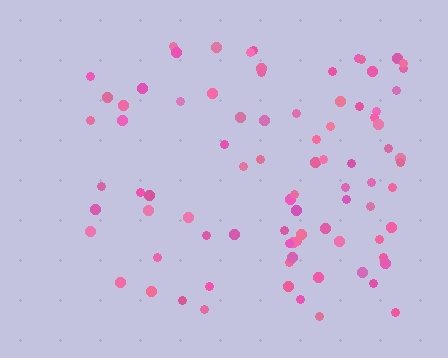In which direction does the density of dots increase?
From left to right, with the right side densest.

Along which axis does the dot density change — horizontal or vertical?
Horizontal.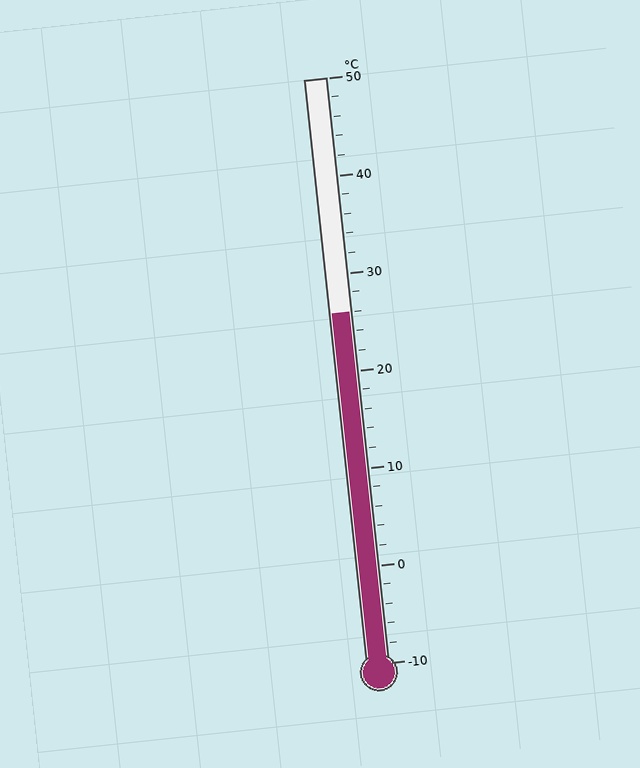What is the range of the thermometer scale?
The thermometer scale ranges from -10°C to 50°C.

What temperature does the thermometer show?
The thermometer shows approximately 26°C.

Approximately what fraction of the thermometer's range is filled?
The thermometer is filled to approximately 60% of its range.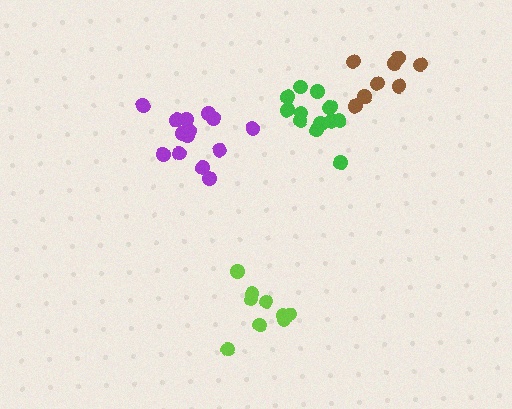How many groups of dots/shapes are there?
There are 4 groups.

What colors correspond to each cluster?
The clusters are colored: purple, green, lime, brown.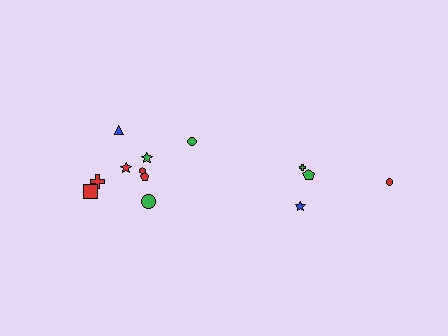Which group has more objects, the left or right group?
The left group.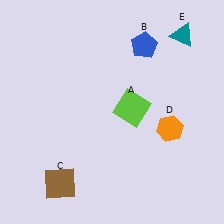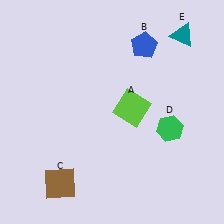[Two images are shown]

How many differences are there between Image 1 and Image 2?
There is 1 difference between the two images.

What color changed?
The hexagon (D) changed from orange in Image 1 to green in Image 2.